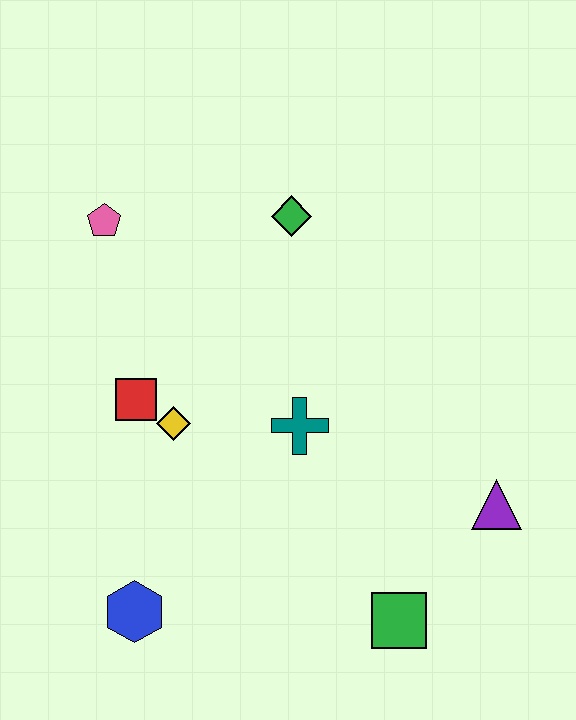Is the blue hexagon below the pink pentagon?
Yes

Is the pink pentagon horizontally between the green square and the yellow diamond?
No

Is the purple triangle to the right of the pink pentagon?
Yes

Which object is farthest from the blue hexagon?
The green diamond is farthest from the blue hexagon.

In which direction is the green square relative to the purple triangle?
The green square is below the purple triangle.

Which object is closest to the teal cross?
The yellow diamond is closest to the teal cross.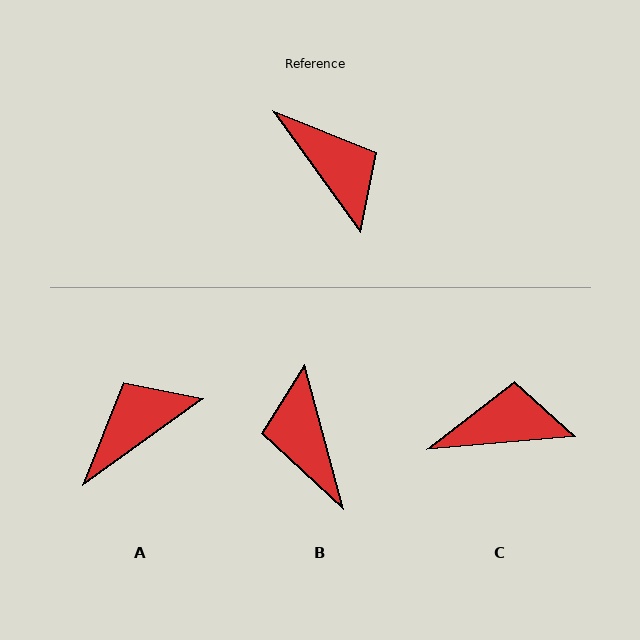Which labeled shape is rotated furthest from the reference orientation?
B, about 159 degrees away.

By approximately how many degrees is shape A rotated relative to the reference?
Approximately 90 degrees counter-clockwise.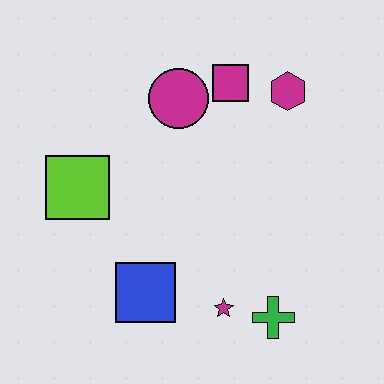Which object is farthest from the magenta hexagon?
The blue square is farthest from the magenta hexagon.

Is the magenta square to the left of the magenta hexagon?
Yes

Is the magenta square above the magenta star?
Yes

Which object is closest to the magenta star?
The green cross is closest to the magenta star.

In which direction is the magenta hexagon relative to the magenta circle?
The magenta hexagon is to the right of the magenta circle.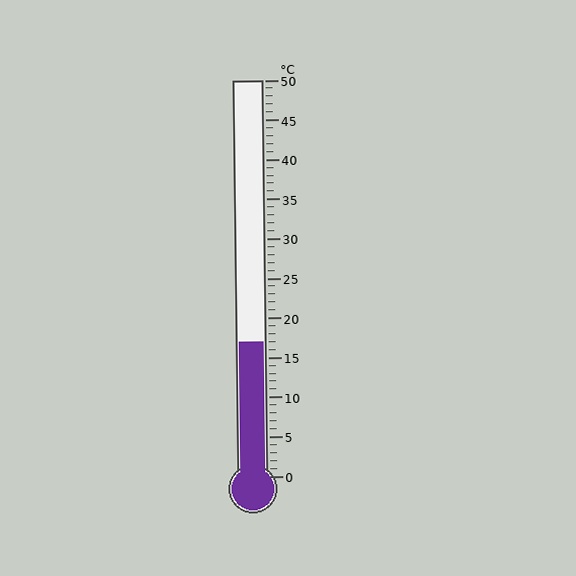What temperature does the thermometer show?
The thermometer shows approximately 17°C.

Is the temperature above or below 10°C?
The temperature is above 10°C.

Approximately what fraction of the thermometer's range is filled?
The thermometer is filled to approximately 35% of its range.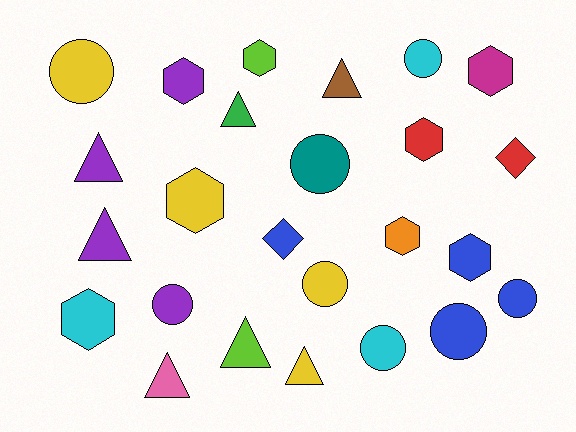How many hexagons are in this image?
There are 8 hexagons.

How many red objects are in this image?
There are 2 red objects.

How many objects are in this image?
There are 25 objects.